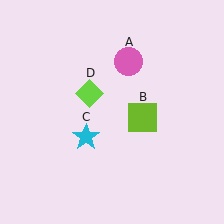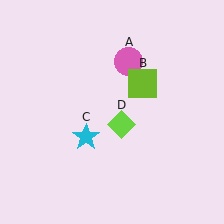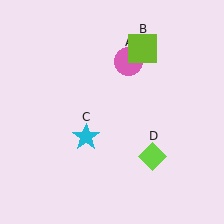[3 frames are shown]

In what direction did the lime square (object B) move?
The lime square (object B) moved up.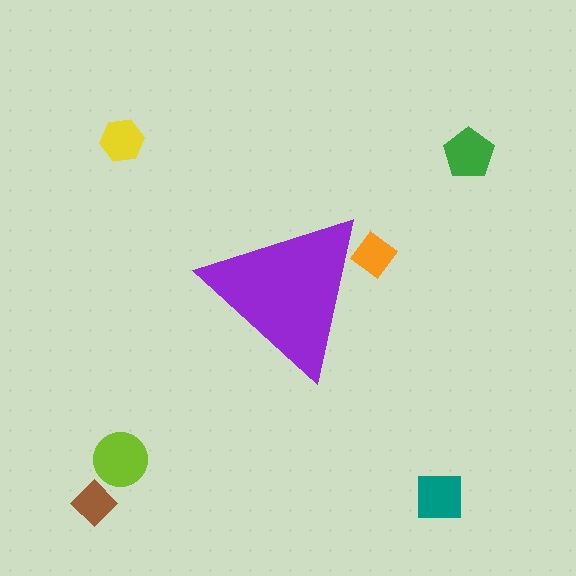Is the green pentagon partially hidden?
No, the green pentagon is fully visible.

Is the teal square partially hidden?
No, the teal square is fully visible.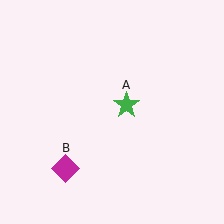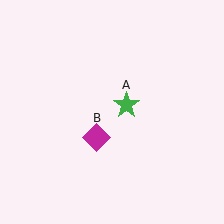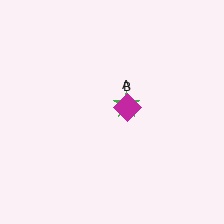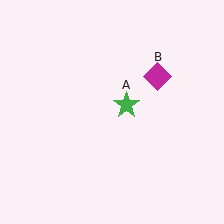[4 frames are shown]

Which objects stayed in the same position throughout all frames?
Green star (object A) remained stationary.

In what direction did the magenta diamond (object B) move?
The magenta diamond (object B) moved up and to the right.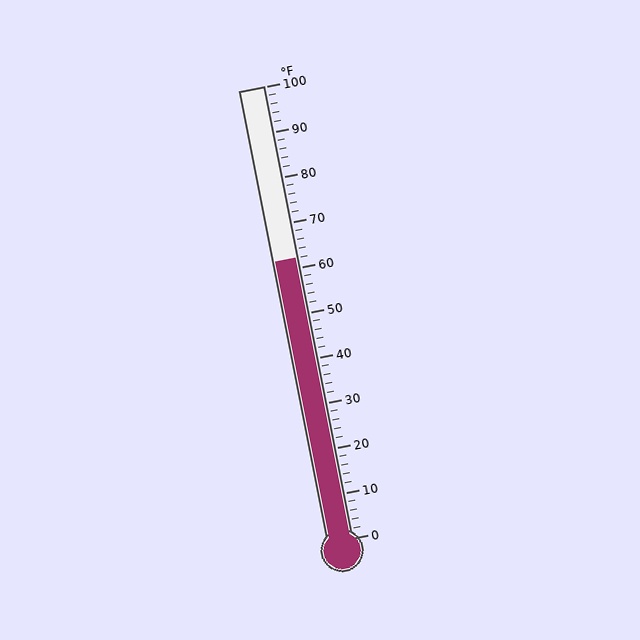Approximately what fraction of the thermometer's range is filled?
The thermometer is filled to approximately 60% of its range.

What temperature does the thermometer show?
The thermometer shows approximately 62°F.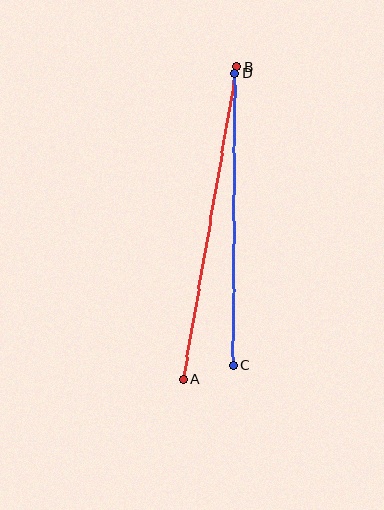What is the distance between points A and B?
The distance is approximately 317 pixels.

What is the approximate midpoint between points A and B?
The midpoint is at approximately (210, 223) pixels.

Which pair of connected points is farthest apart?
Points A and B are farthest apart.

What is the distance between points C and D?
The distance is approximately 292 pixels.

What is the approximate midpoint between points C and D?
The midpoint is at approximately (234, 220) pixels.